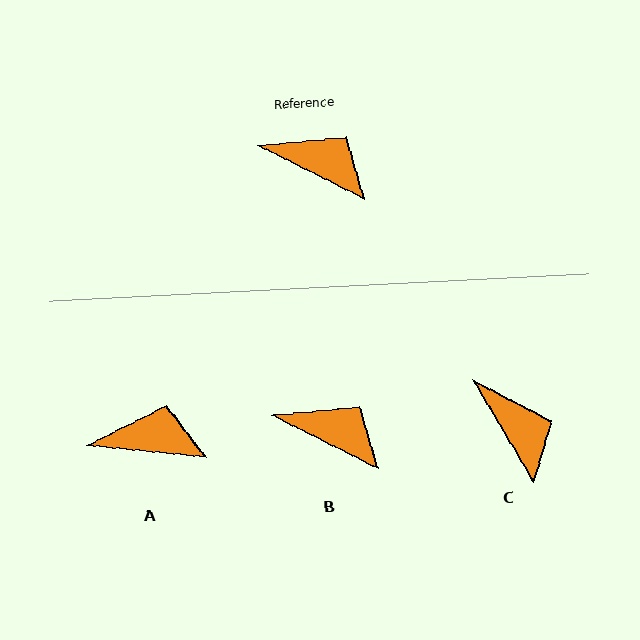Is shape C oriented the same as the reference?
No, it is off by about 32 degrees.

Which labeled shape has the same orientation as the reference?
B.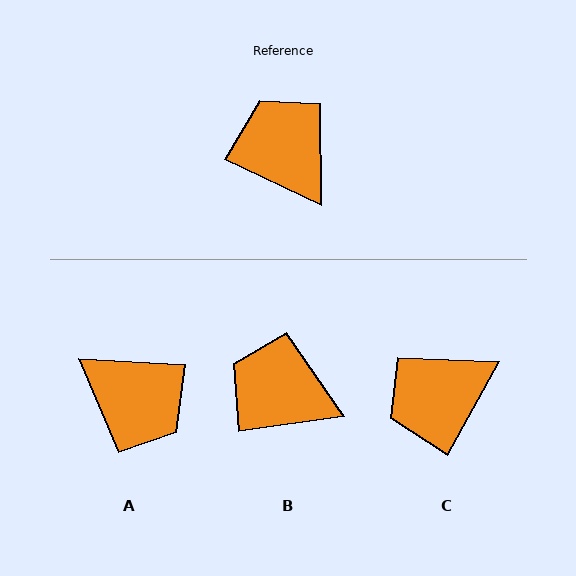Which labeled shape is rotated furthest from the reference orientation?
A, about 158 degrees away.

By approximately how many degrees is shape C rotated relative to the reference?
Approximately 87 degrees counter-clockwise.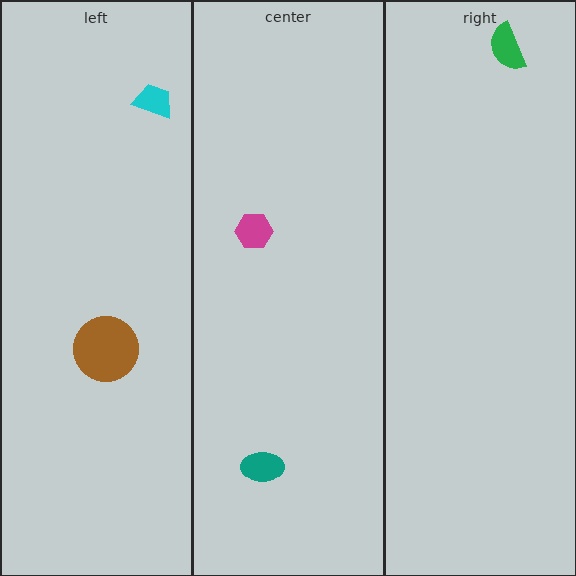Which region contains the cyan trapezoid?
The left region.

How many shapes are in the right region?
1.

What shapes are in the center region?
The magenta hexagon, the teal ellipse.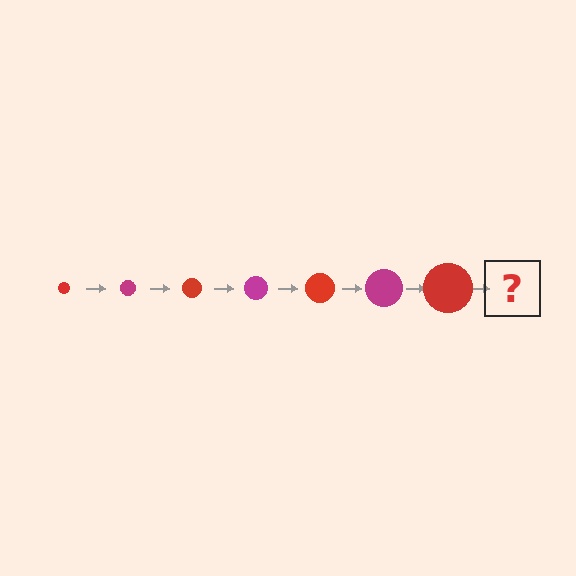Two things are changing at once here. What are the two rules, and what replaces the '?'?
The two rules are that the circle grows larger each step and the color cycles through red and magenta. The '?' should be a magenta circle, larger than the previous one.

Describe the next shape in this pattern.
It should be a magenta circle, larger than the previous one.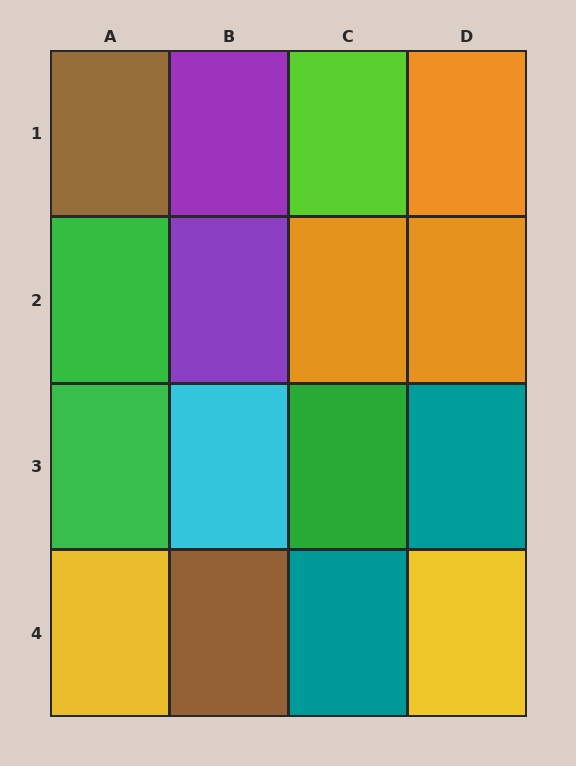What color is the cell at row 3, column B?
Cyan.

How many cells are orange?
3 cells are orange.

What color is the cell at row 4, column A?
Yellow.